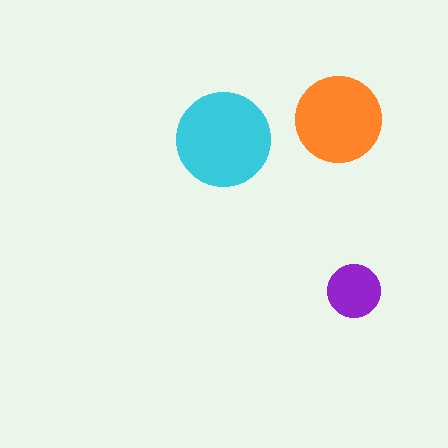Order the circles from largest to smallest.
the cyan one, the orange one, the purple one.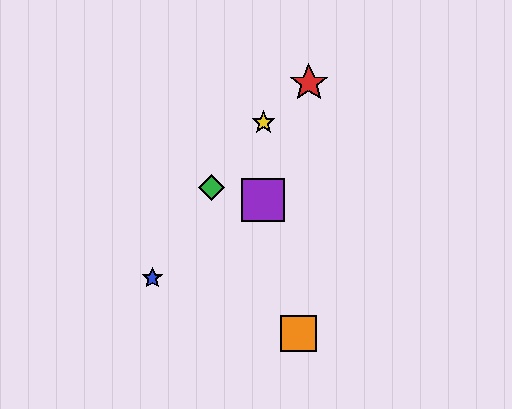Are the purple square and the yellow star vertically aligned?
Yes, both are at x≈263.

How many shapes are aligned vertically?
2 shapes (the yellow star, the purple square) are aligned vertically.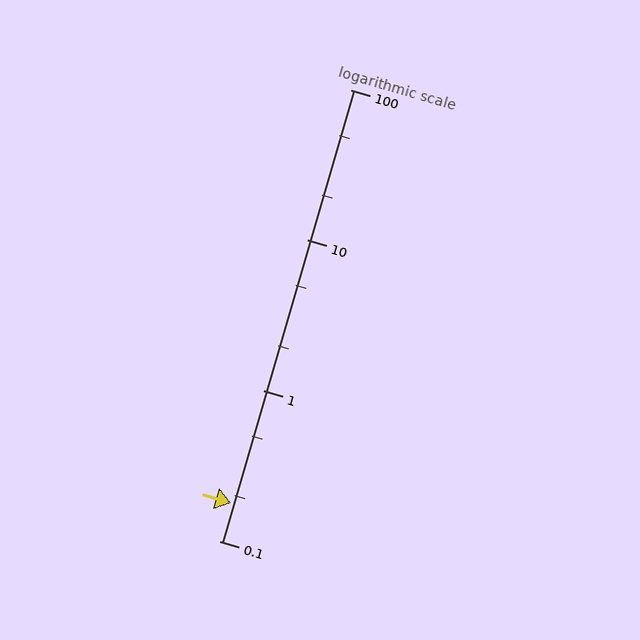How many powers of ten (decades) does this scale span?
The scale spans 3 decades, from 0.1 to 100.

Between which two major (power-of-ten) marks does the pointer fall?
The pointer is between 0.1 and 1.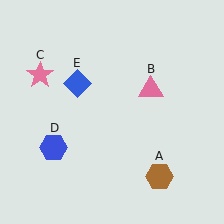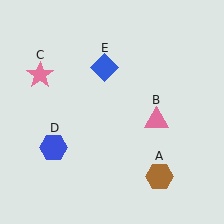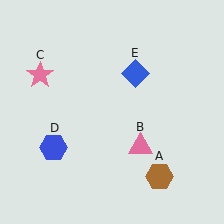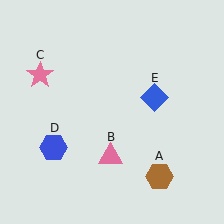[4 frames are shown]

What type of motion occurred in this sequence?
The pink triangle (object B), blue diamond (object E) rotated clockwise around the center of the scene.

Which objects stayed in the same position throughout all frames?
Brown hexagon (object A) and pink star (object C) and blue hexagon (object D) remained stationary.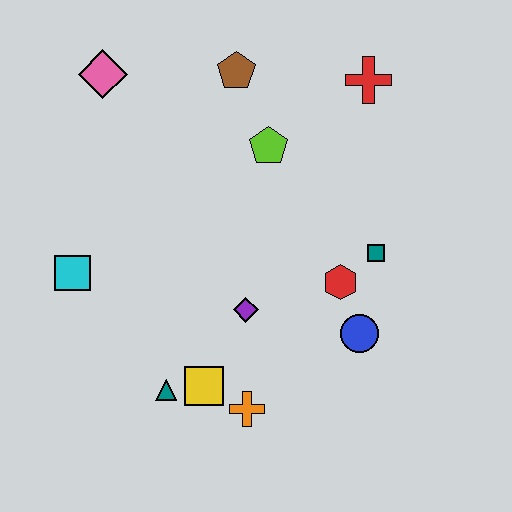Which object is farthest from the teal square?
The pink diamond is farthest from the teal square.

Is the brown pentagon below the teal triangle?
No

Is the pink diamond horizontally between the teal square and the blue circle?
No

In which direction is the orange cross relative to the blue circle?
The orange cross is to the left of the blue circle.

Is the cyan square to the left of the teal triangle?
Yes